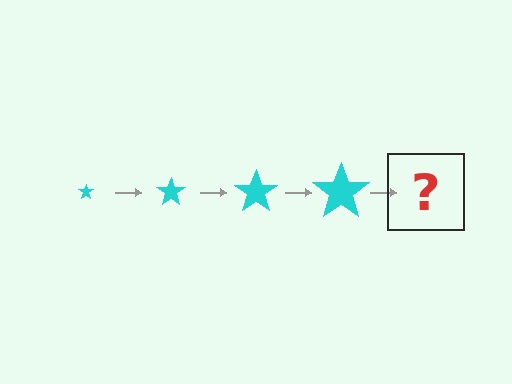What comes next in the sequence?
The next element should be a cyan star, larger than the previous one.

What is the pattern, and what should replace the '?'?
The pattern is that the star gets progressively larger each step. The '?' should be a cyan star, larger than the previous one.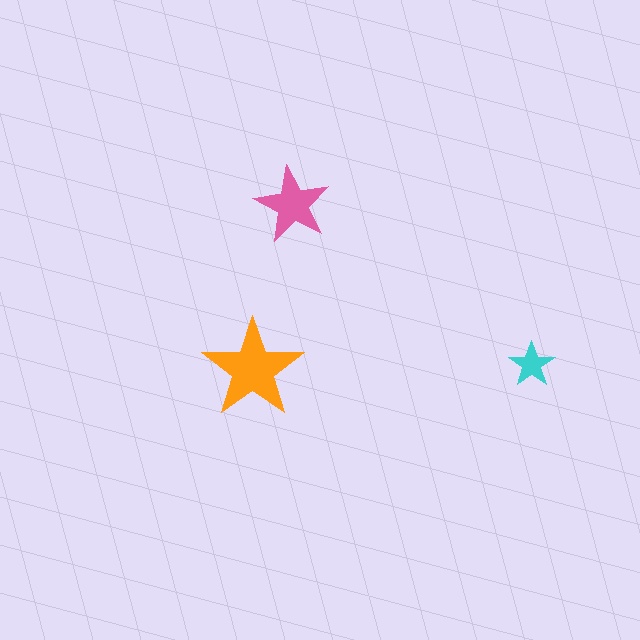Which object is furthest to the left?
The orange star is leftmost.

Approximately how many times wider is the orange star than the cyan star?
About 2 times wider.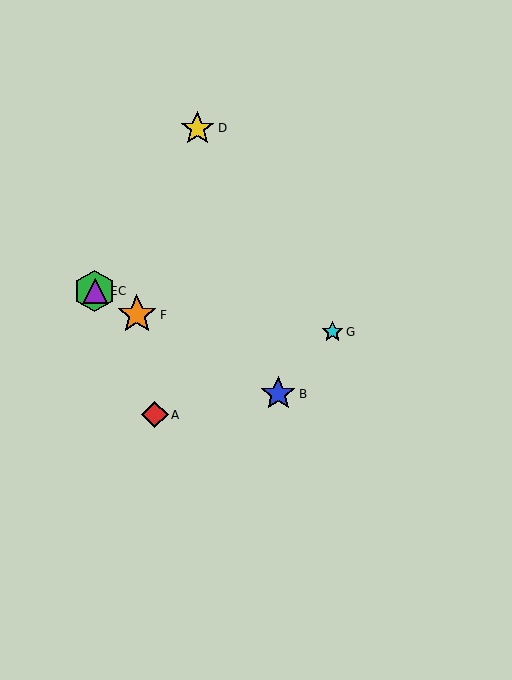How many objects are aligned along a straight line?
4 objects (B, C, E, F) are aligned along a straight line.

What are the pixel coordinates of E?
Object E is at (95, 291).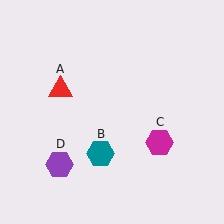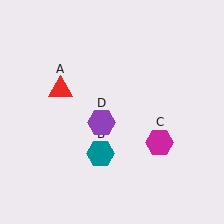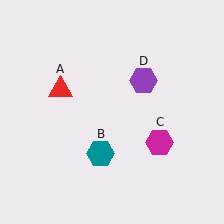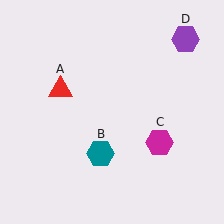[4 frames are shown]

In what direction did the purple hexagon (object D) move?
The purple hexagon (object D) moved up and to the right.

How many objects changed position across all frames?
1 object changed position: purple hexagon (object D).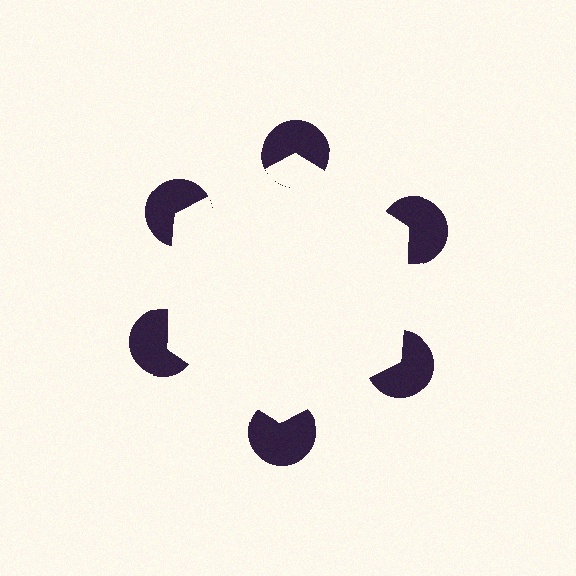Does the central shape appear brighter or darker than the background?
It typically appears slightly brighter than the background, even though no actual brightness change is drawn.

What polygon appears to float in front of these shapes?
An illusory hexagon — its edges are inferred from the aligned wedge cuts in the pac-man discs, not physically drawn.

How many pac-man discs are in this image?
There are 6 — one at each vertex of the illusory hexagon.